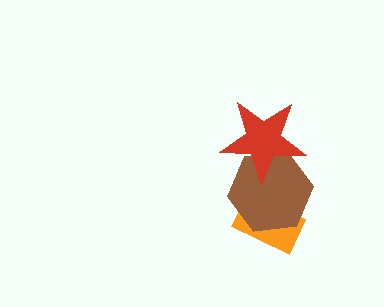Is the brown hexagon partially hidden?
Yes, it is partially covered by another shape.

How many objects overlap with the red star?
1 object overlaps with the red star.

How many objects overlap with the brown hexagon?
2 objects overlap with the brown hexagon.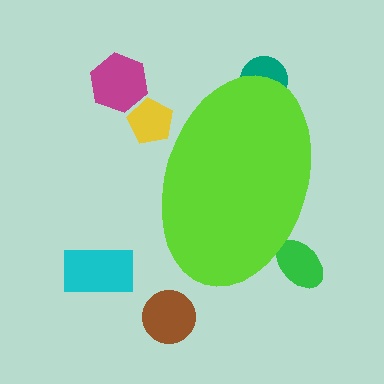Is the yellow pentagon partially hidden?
Yes, the yellow pentagon is partially hidden behind the lime ellipse.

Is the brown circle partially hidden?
No, the brown circle is fully visible.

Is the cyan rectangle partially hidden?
No, the cyan rectangle is fully visible.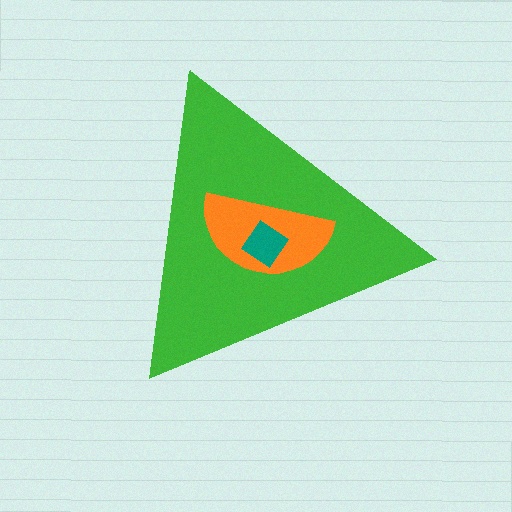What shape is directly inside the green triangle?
The orange semicircle.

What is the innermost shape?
The teal diamond.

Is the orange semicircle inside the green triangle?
Yes.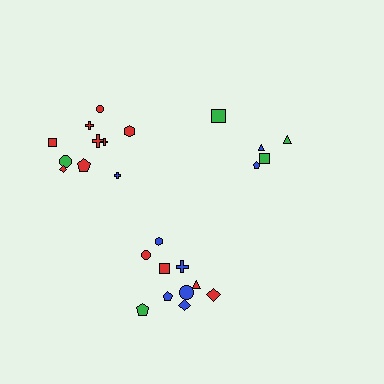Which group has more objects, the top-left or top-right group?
The top-left group.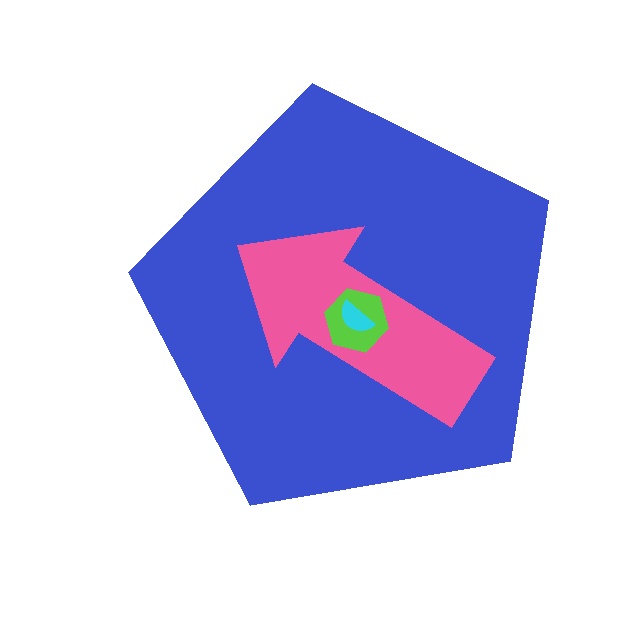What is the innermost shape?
The cyan semicircle.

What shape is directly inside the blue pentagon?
The pink arrow.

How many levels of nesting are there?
4.